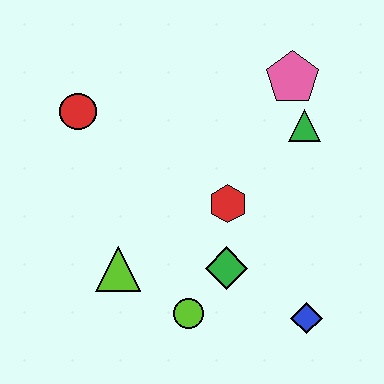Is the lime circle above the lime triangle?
No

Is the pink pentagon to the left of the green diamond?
No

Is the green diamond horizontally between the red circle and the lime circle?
No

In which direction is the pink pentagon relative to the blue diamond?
The pink pentagon is above the blue diamond.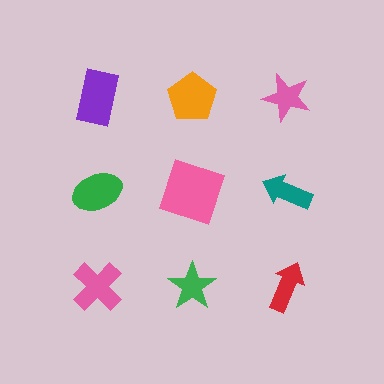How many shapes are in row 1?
3 shapes.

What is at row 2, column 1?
A green ellipse.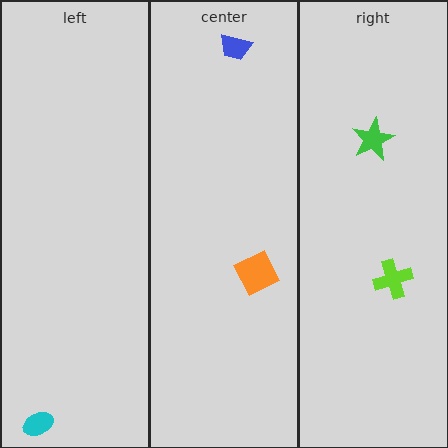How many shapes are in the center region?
2.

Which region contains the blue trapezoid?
The center region.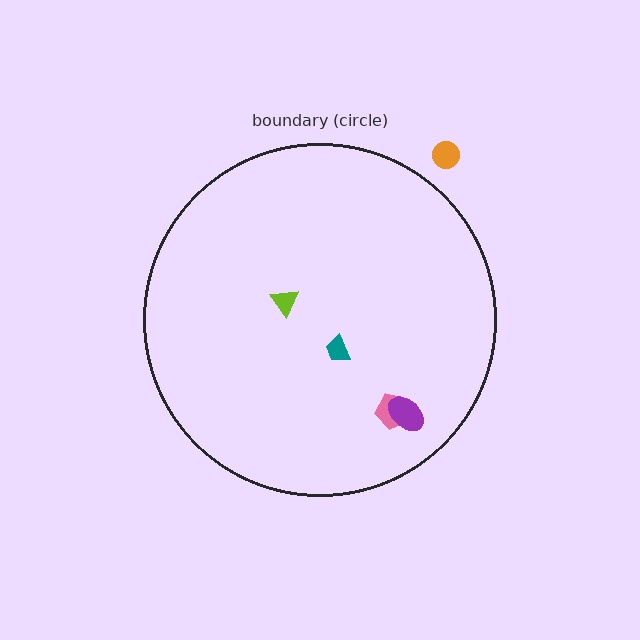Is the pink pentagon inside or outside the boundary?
Inside.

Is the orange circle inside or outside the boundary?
Outside.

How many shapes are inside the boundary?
4 inside, 1 outside.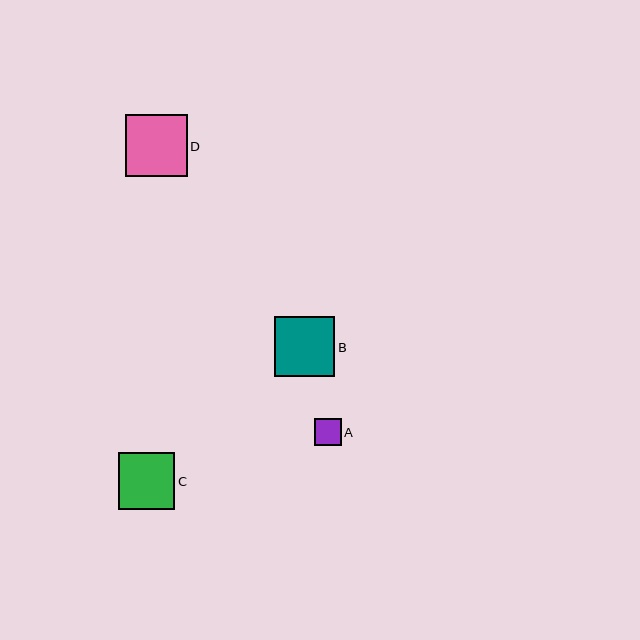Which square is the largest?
Square D is the largest with a size of approximately 61 pixels.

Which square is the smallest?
Square A is the smallest with a size of approximately 27 pixels.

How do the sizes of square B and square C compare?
Square B and square C are approximately the same size.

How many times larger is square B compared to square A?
Square B is approximately 2.3 times the size of square A.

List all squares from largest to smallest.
From largest to smallest: D, B, C, A.